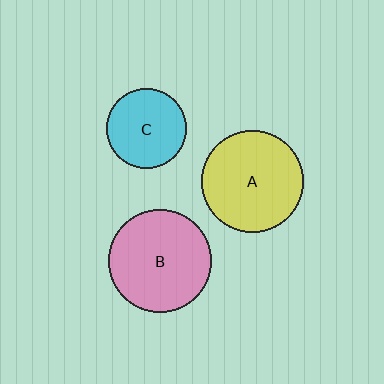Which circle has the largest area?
Circle B (pink).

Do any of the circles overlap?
No, none of the circles overlap.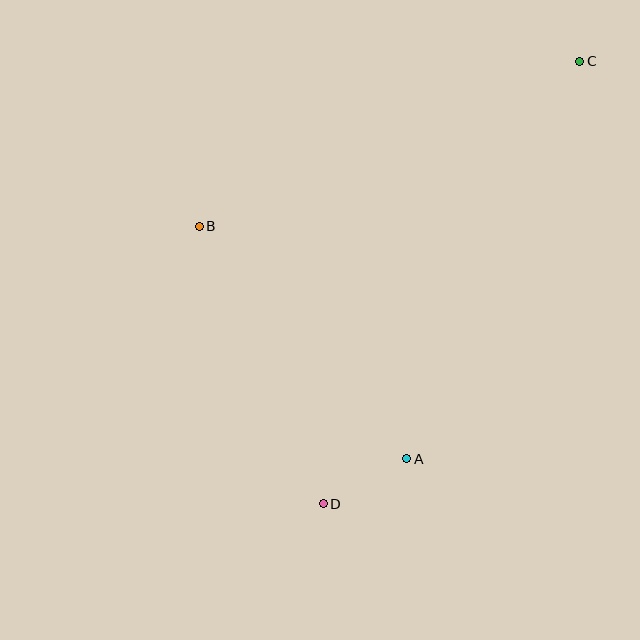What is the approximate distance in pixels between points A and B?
The distance between A and B is approximately 312 pixels.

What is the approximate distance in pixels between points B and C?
The distance between B and C is approximately 415 pixels.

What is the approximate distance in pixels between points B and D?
The distance between B and D is approximately 304 pixels.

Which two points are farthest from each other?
Points C and D are farthest from each other.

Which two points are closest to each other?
Points A and D are closest to each other.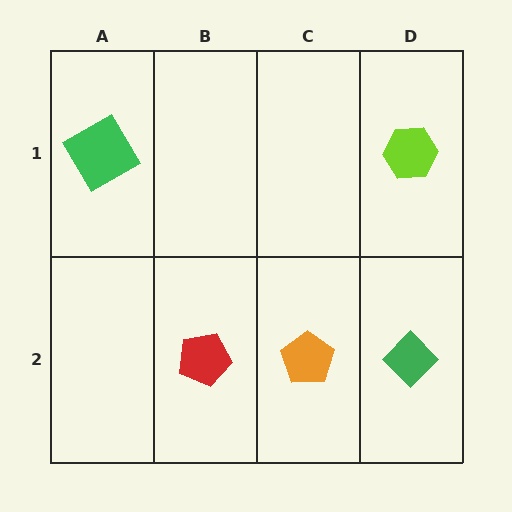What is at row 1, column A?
A green diamond.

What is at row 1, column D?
A lime hexagon.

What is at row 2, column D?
A green diamond.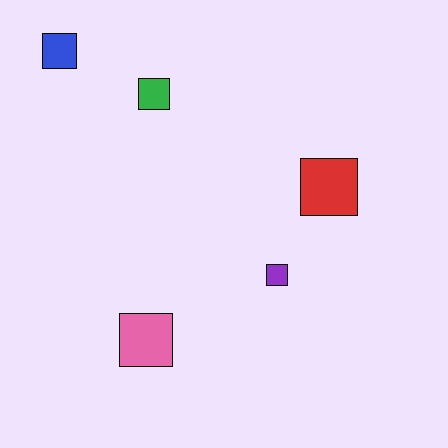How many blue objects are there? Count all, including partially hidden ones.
There is 1 blue object.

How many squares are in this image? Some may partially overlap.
There are 5 squares.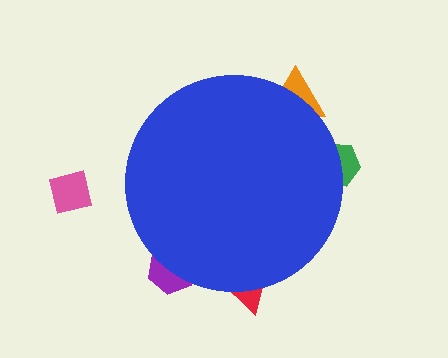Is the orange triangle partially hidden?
Yes, the orange triangle is partially hidden behind the blue circle.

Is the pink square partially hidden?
No, the pink square is fully visible.